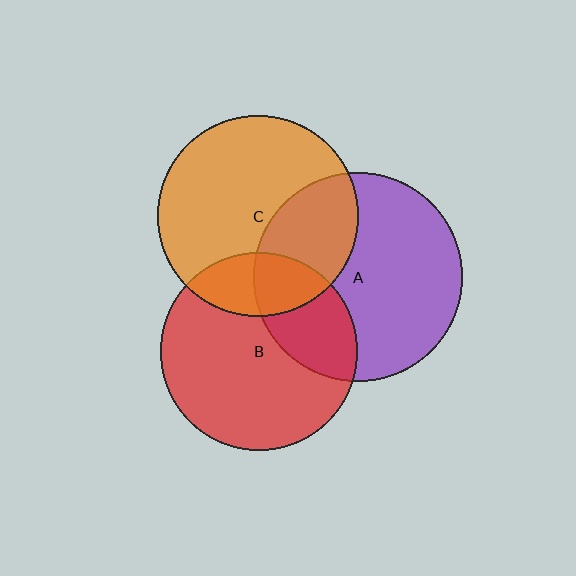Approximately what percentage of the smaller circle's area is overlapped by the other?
Approximately 30%.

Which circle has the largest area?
Circle A (purple).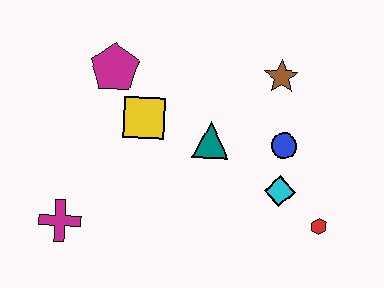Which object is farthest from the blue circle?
The magenta cross is farthest from the blue circle.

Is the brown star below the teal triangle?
No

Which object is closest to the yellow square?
The magenta pentagon is closest to the yellow square.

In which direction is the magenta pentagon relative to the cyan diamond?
The magenta pentagon is to the left of the cyan diamond.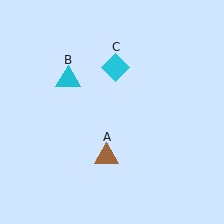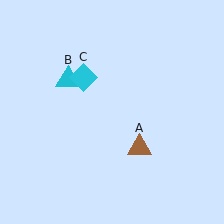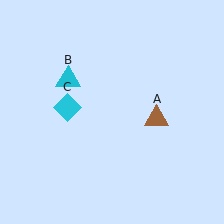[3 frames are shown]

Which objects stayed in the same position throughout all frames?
Cyan triangle (object B) remained stationary.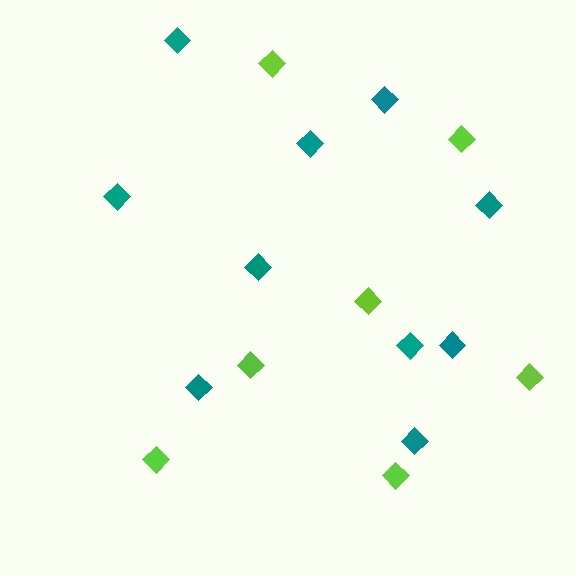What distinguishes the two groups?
There are 2 groups: one group of lime diamonds (7) and one group of teal diamonds (10).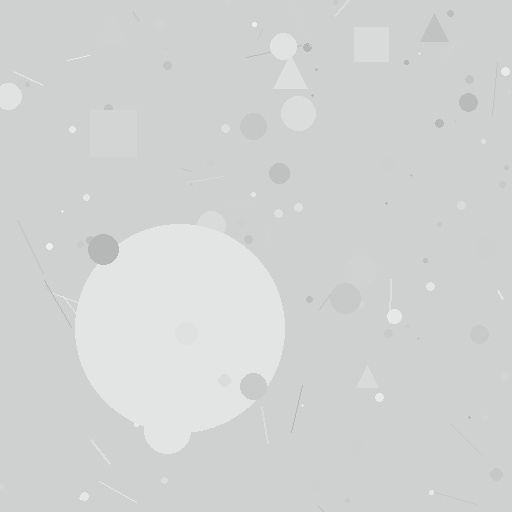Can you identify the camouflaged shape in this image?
The camouflaged shape is a circle.